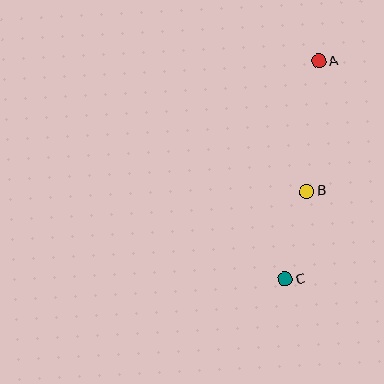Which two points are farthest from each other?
Points A and C are farthest from each other.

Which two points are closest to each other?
Points B and C are closest to each other.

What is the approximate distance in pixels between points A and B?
The distance between A and B is approximately 131 pixels.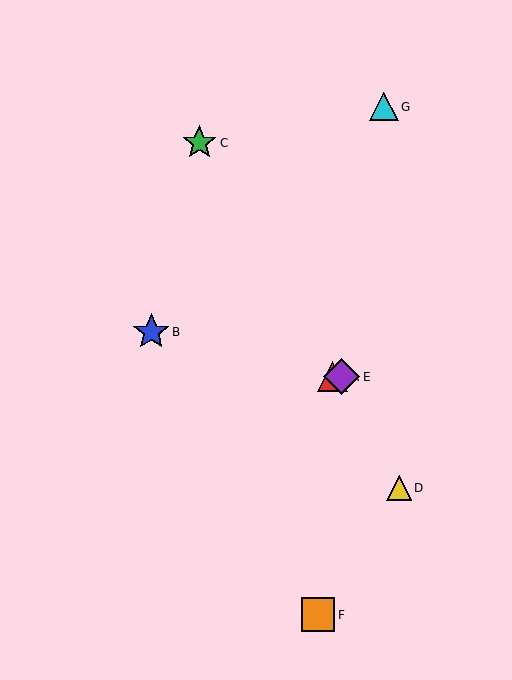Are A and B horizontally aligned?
No, A is at y≈377 and B is at y≈332.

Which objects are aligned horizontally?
Objects A, E are aligned horizontally.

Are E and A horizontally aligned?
Yes, both are at y≈377.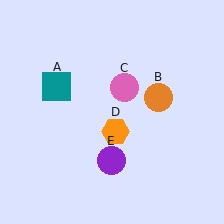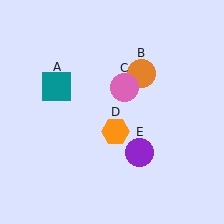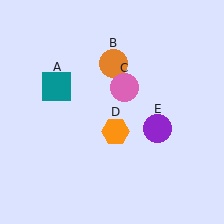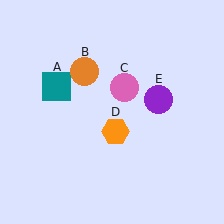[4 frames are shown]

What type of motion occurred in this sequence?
The orange circle (object B), purple circle (object E) rotated counterclockwise around the center of the scene.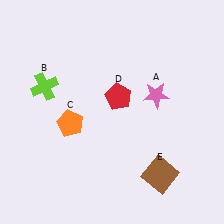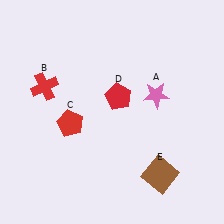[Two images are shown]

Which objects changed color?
B changed from lime to red. C changed from orange to red.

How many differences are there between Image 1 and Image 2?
There are 2 differences between the two images.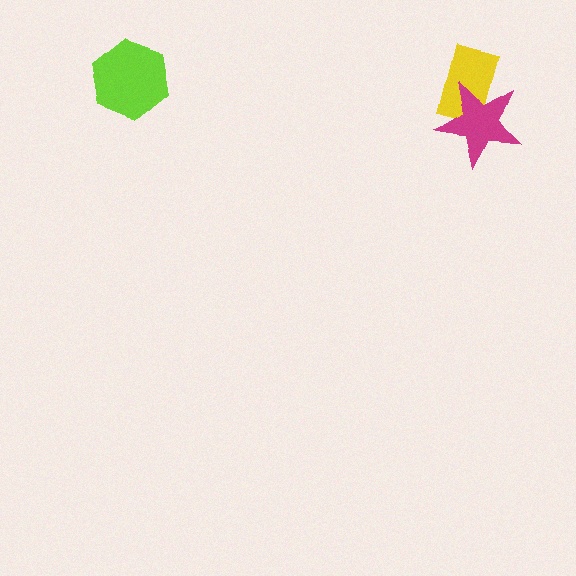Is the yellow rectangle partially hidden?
Yes, it is partially covered by another shape.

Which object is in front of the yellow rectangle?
The magenta star is in front of the yellow rectangle.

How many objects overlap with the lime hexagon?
0 objects overlap with the lime hexagon.